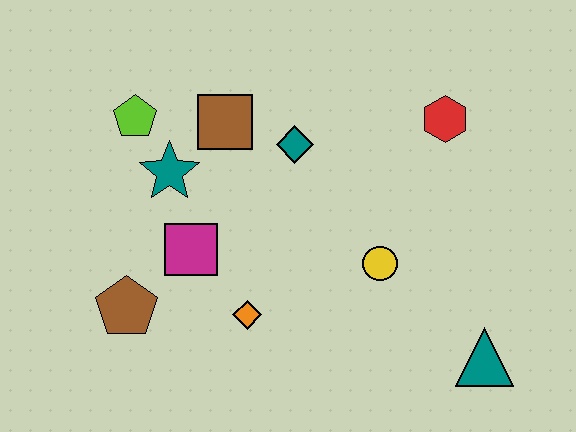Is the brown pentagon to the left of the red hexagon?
Yes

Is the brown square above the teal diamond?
Yes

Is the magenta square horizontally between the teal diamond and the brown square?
No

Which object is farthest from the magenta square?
The teal triangle is farthest from the magenta square.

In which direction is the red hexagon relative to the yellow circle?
The red hexagon is above the yellow circle.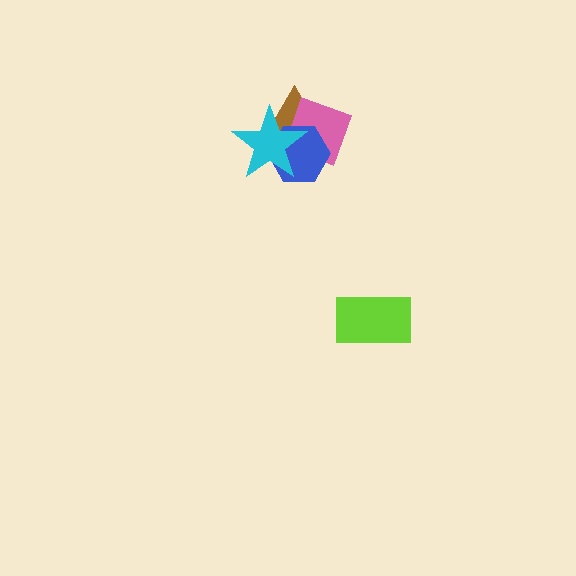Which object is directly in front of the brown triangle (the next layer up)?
The pink diamond is directly in front of the brown triangle.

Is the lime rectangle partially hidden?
No, no other shape covers it.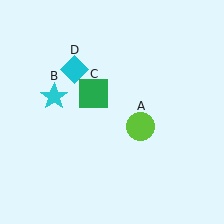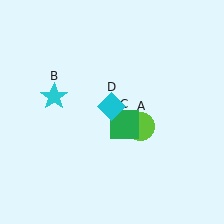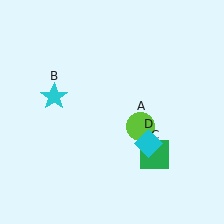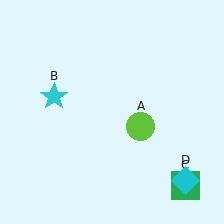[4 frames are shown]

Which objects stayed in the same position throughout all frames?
Lime circle (object A) and cyan star (object B) remained stationary.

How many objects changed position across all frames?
2 objects changed position: green square (object C), cyan diamond (object D).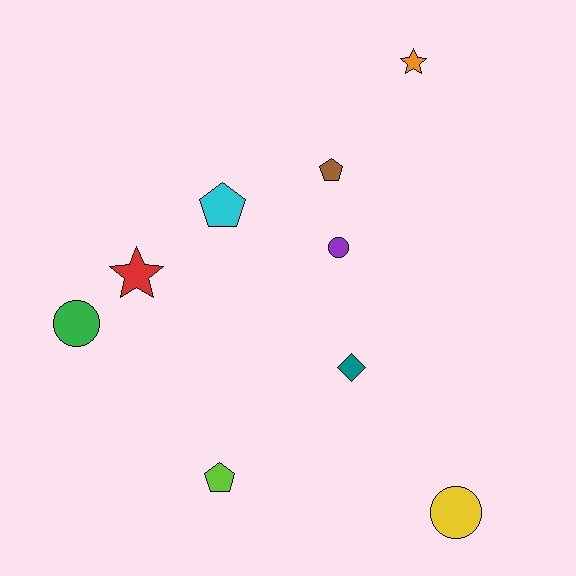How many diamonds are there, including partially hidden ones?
There is 1 diamond.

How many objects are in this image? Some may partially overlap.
There are 9 objects.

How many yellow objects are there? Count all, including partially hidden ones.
There is 1 yellow object.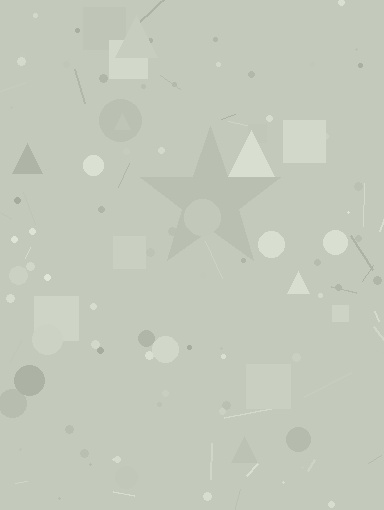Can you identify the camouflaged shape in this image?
The camouflaged shape is a star.